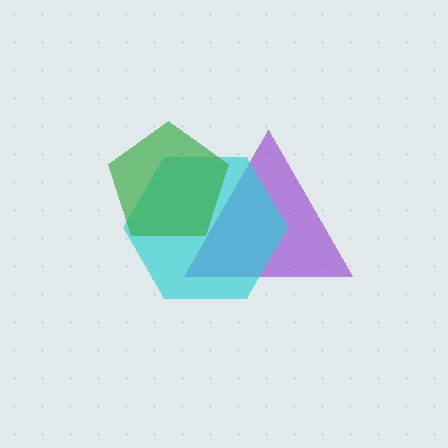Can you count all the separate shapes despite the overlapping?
Yes, there are 3 separate shapes.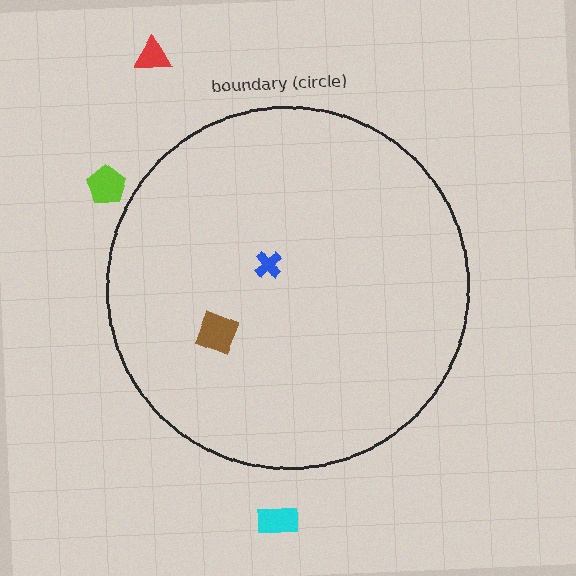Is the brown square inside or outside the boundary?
Inside.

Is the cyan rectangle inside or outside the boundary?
Outside.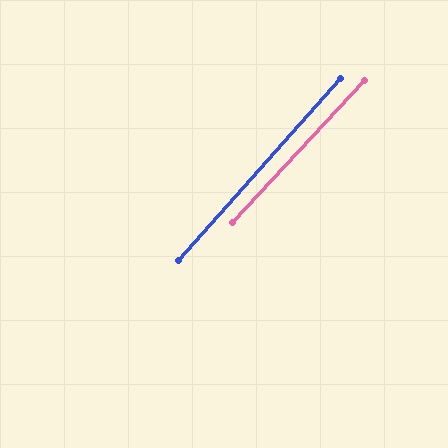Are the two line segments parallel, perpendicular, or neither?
Parallel — their directions differ by only 1.1°.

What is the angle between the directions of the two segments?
Approximately 1 degree.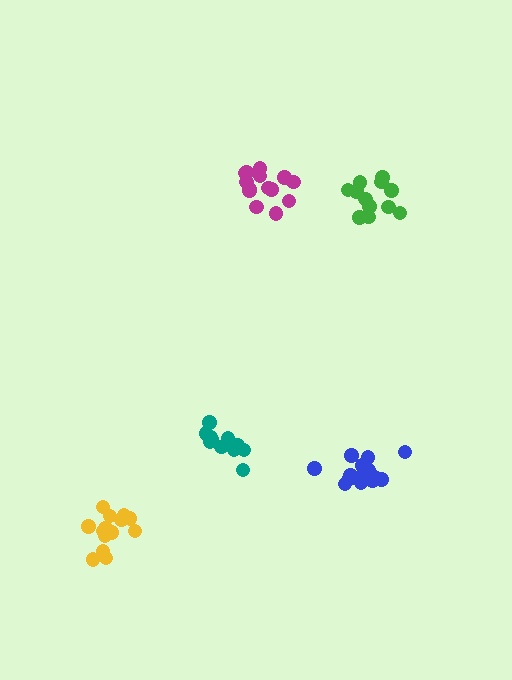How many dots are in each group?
Group 1: 14 dots, Group 2: 14 dots, Group 3: 14 dots, Group 4: 12 dots, Group 5: 12 dots (66 total).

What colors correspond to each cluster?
The clusters are colored: magenta, blue, yellow, teal, green.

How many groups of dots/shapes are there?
There are 5 groups.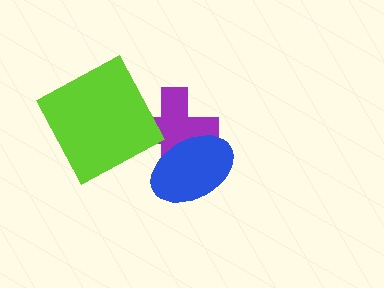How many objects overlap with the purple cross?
2 objects overlap with the purple cross.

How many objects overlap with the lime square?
1 object overlaps with the lime square.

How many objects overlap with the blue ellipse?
1 object overlaps with the blue ellipse.